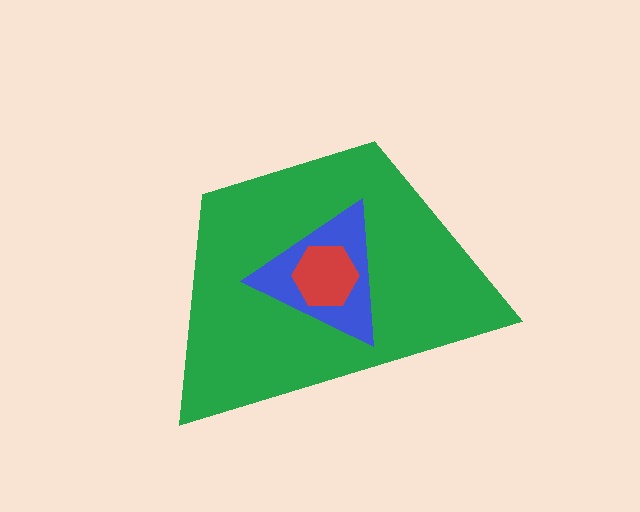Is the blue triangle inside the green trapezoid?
Yes.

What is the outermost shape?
The green trapezoid.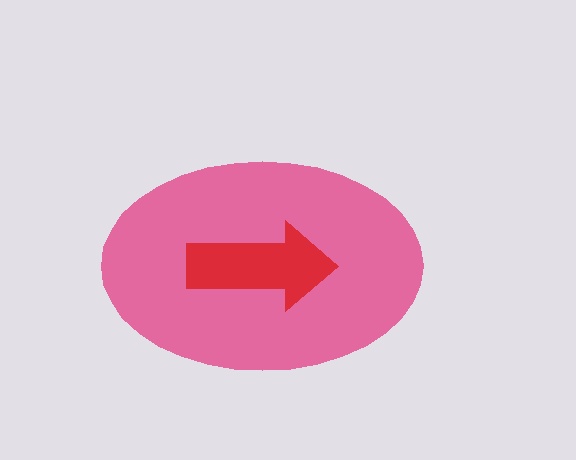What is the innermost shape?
The red arrow.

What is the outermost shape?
The pink ellipse.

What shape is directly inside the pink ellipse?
The red arrow.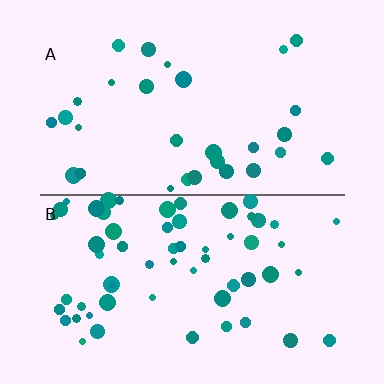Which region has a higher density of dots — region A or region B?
B (the bottom).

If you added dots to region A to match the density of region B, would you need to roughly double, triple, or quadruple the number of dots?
Approximately double.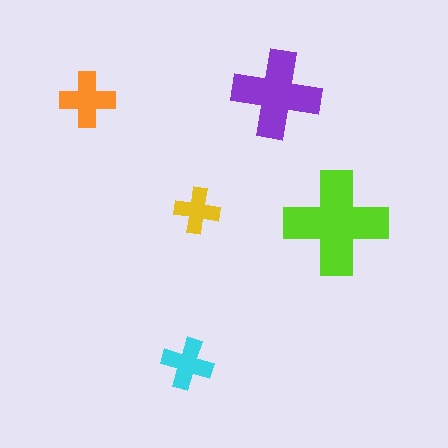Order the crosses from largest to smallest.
the lime one, the purple one, the orange one, the cyan one, the yellow one.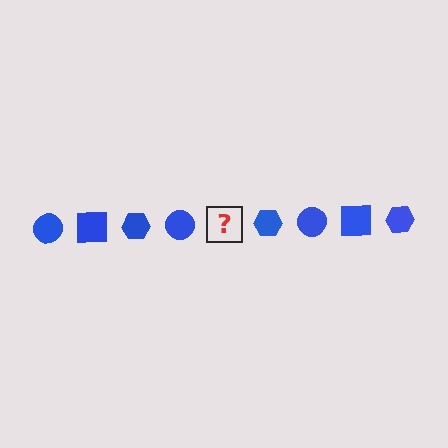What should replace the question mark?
The question mark should be replaced with a blue square.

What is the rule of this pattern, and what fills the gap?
The rule is that the pattern cycles through circle, square, hexagon shapes in blue. The gap should be filled with a blue square.